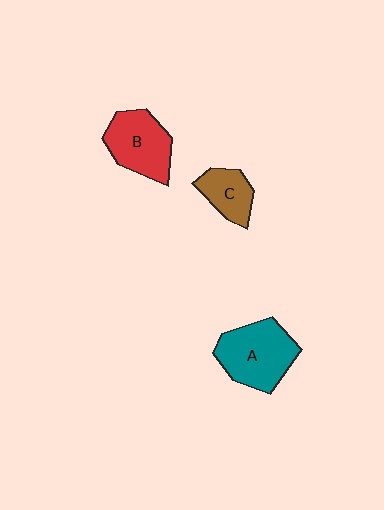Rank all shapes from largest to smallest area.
From largest to smallest: A (teal), B (red), C (brown).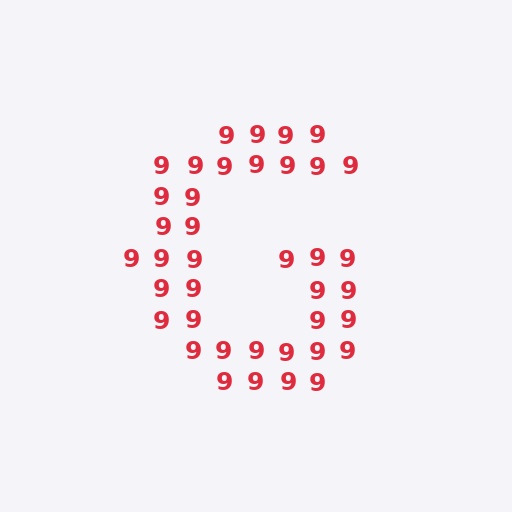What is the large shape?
The large shape is the letter G.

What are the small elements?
The small elements are digit 9's.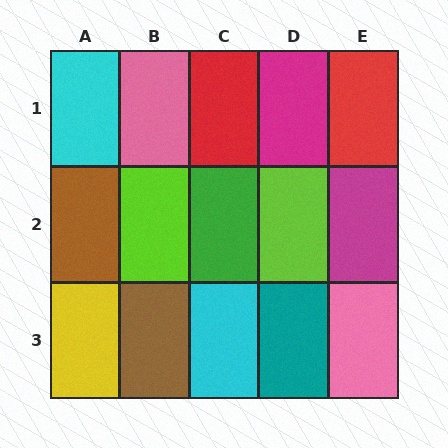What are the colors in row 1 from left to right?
Cyan, pink, red, magenta, red.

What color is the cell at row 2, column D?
Lime.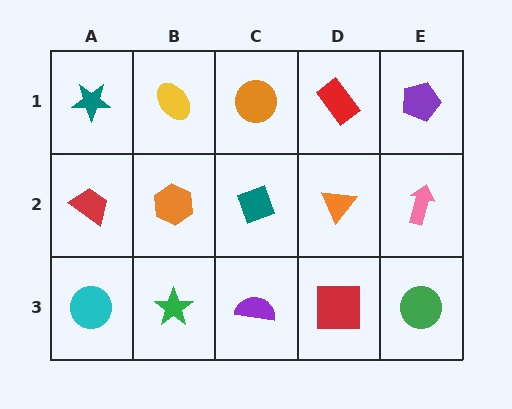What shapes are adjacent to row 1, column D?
An orange triangle (row 2, column D), an orange circle (row 1, column C), a purple pentagon (row 1, column E).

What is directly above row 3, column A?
A red trapezoid.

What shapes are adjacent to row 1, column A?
A red trapezoid (row 2, column A), a yellow ellipse (row 1, column B).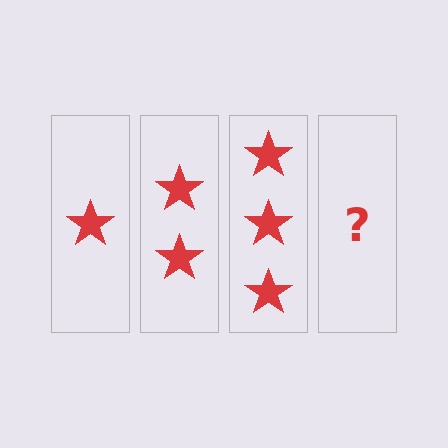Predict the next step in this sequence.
The next step is 4 stars.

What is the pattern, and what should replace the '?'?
The pattern is that each step adds one more star. The '?' should be 4 stars.